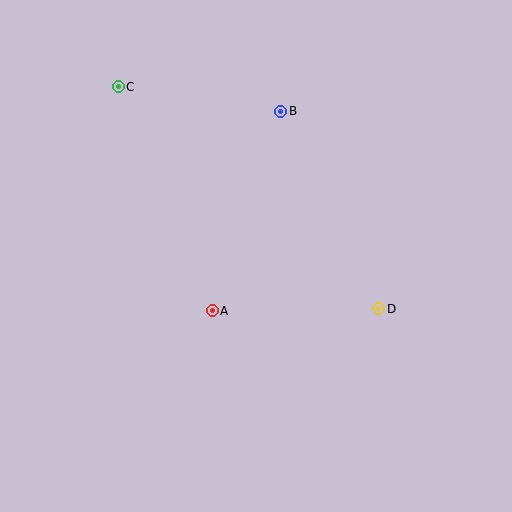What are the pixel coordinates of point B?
Point B is at (281, 111).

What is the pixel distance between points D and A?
The distance between D and A is 167 pixels.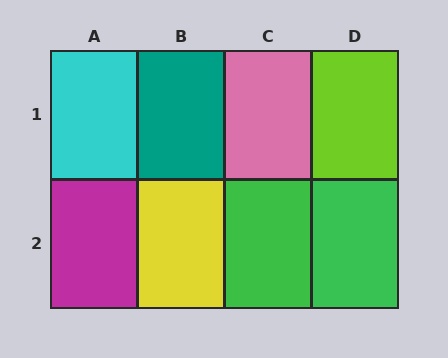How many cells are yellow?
1 cell is yellow.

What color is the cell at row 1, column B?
Teal.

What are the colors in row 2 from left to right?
Magenta, yellow, green, green.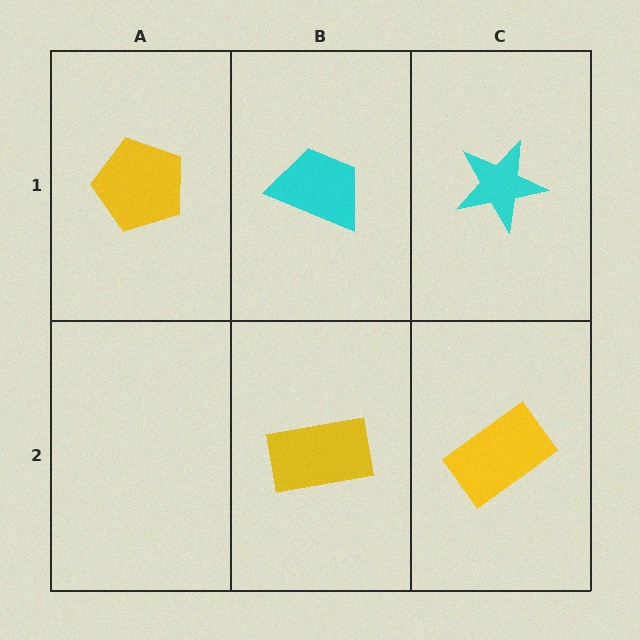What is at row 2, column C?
A yellow rectangle.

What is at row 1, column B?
A cyan trapezoid.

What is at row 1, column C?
A cyan star.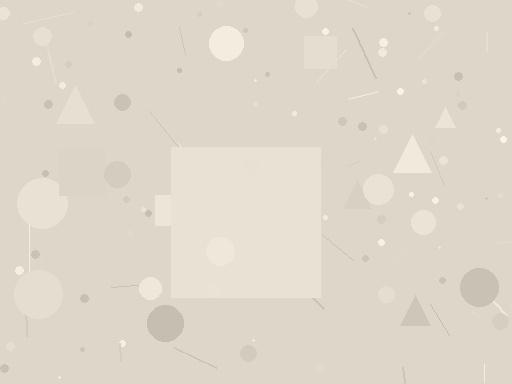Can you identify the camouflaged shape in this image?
The camouflaged shape is a square.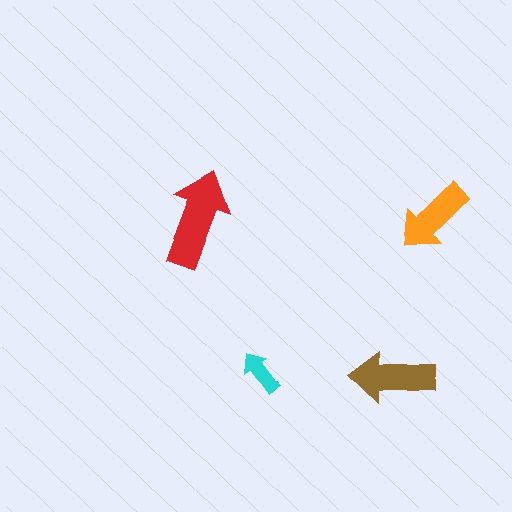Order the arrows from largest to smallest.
the red one, the brown one, the orange one, the cyan one.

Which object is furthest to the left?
The red arrow is leftmost.